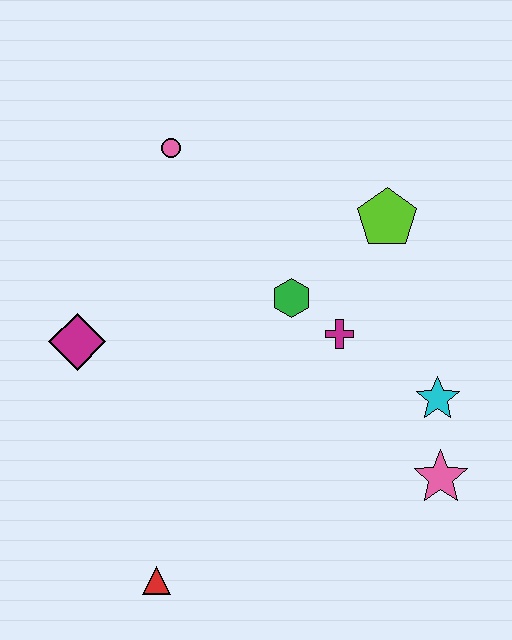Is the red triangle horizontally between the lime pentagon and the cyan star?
No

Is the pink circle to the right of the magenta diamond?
Yes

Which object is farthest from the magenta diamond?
The pink star is farthest from the magenta diamond.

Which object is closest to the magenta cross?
The green hexagon is closest to the magenta cross.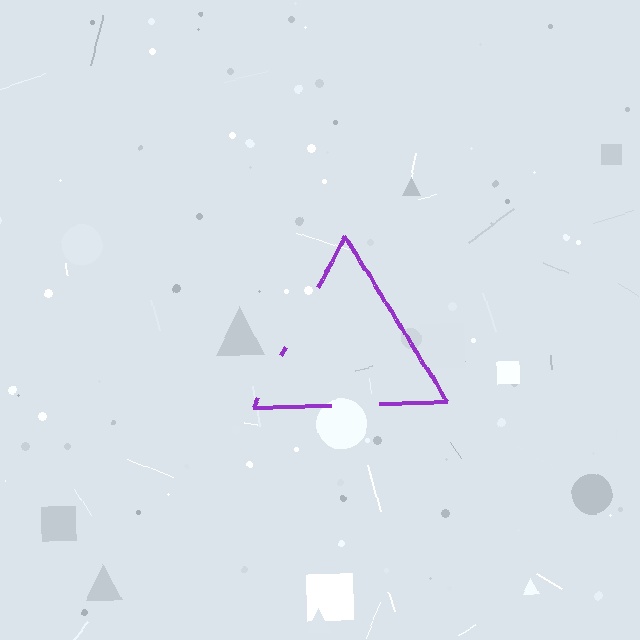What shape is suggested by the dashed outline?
The dashed outline suggests a triangle.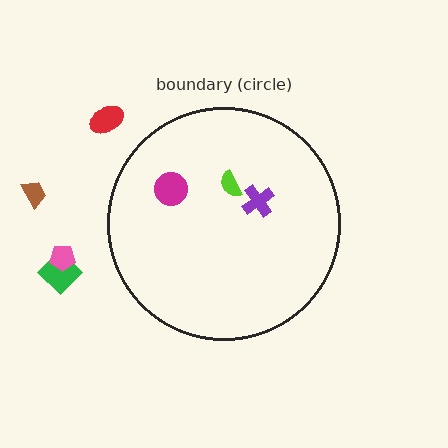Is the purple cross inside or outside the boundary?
Inside.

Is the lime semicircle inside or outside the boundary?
Inside.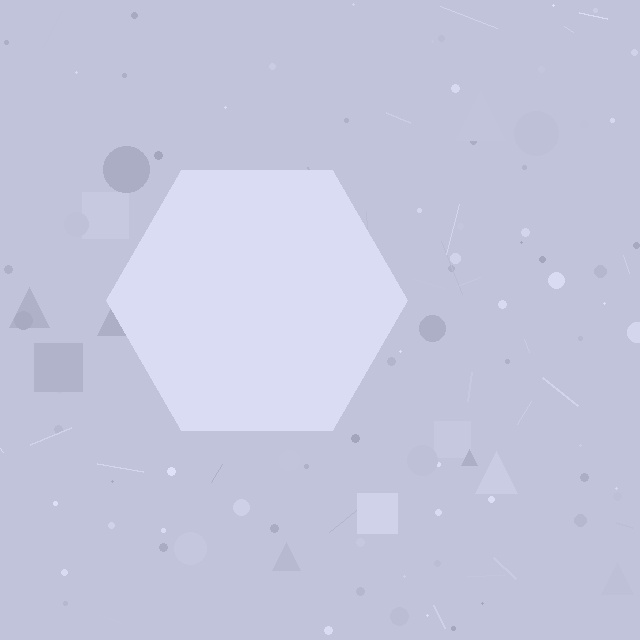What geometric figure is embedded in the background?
A hexagon is embedded in the background.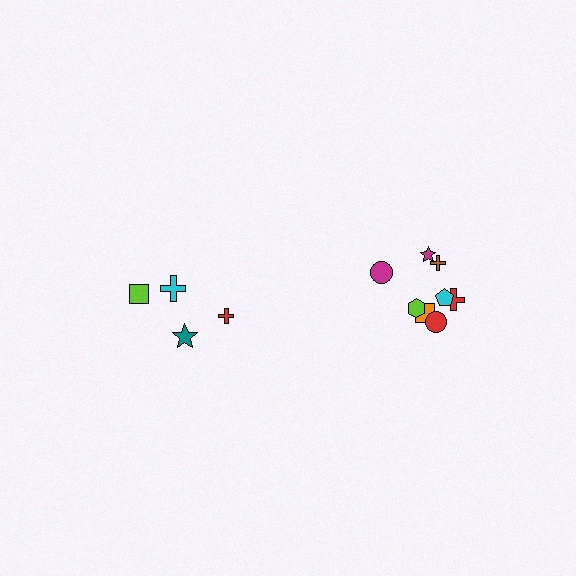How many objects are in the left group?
There are 4 objects.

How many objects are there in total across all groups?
There are 12 objects.